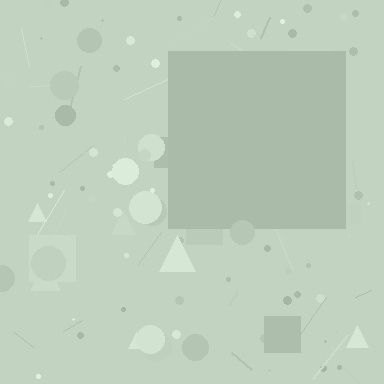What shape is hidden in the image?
A square is hidden in the image.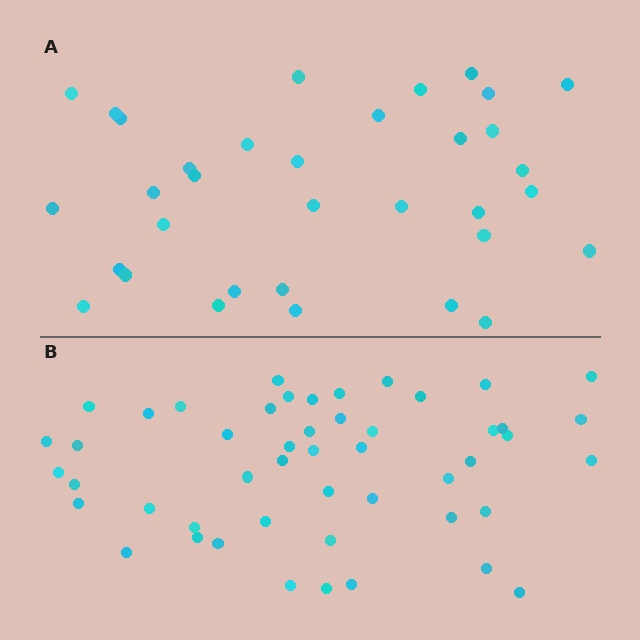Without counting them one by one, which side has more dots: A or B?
Region B (the bottom region) has more dots.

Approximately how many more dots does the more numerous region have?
Region B has approximately 15 more dots than region A.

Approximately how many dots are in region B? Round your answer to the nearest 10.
About 50 dots. (The exact count is 49, which rounds to 50.)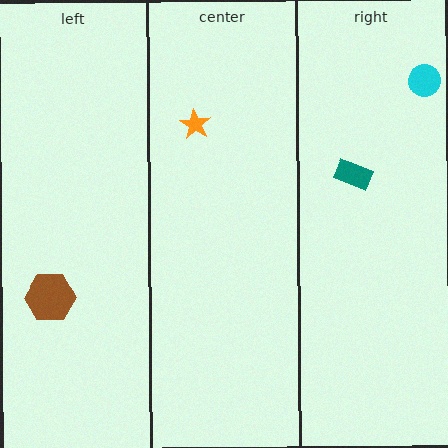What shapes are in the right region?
The cyan circle, the teal rectangle.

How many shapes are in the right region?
2.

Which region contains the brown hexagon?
The left region.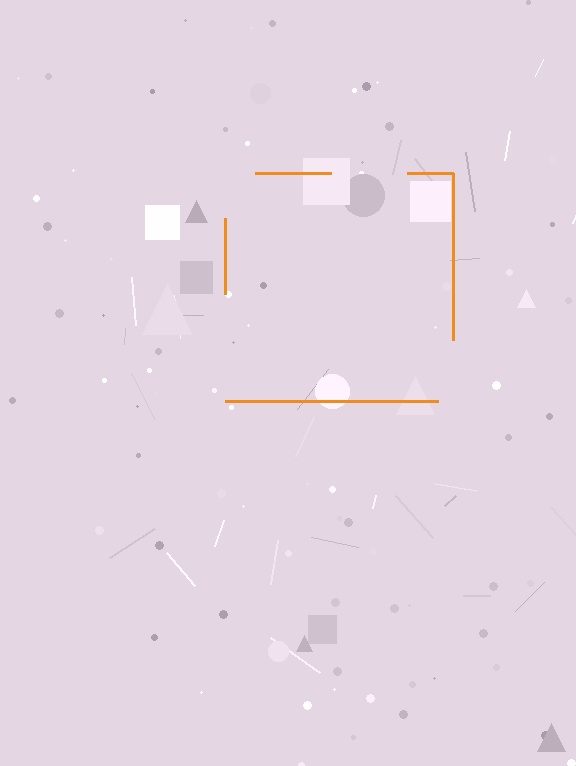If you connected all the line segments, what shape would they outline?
They would outline a square.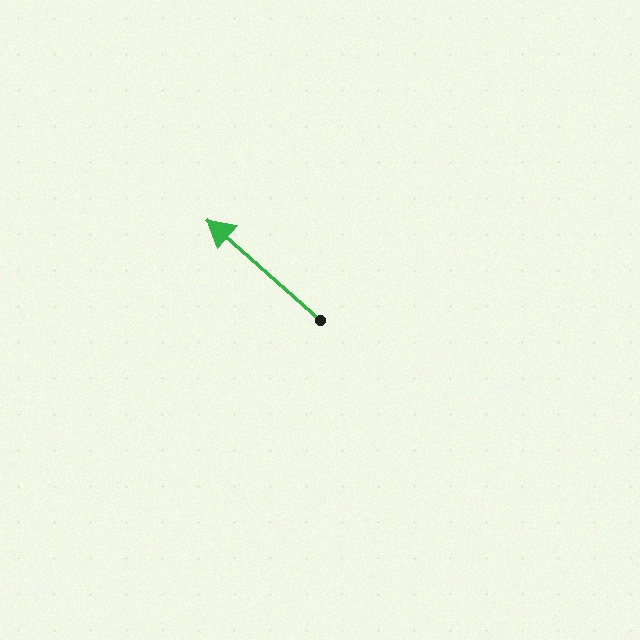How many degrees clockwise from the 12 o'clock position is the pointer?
Approximately 312 degrees.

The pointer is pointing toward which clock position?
Roughly 10 o'clock.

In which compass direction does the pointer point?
Northwest.